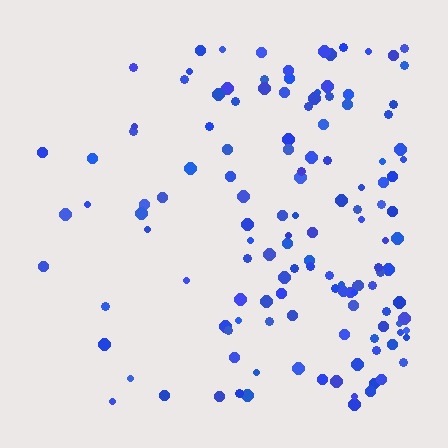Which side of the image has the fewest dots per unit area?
The left.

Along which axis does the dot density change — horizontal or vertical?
Horizontal.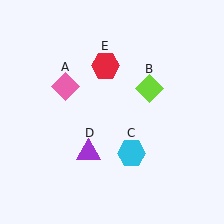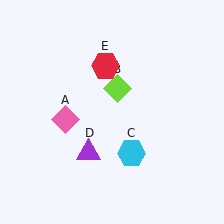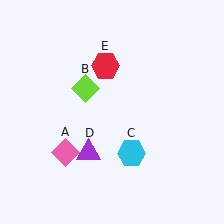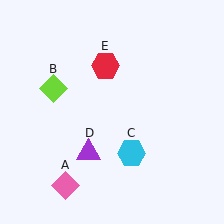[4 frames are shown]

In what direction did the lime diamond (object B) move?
The lime diamond (object B) moved left.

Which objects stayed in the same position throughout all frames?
Cyan hexagon (object C) and purple triangle (object D) and red hexagon (object E) remained stationary.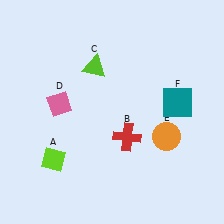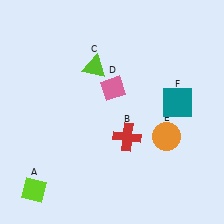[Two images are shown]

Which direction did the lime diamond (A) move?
The lime diamond (A) moved down.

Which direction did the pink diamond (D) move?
The pink diamond (D) moved right.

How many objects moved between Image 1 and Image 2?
2 objects moved between the two images.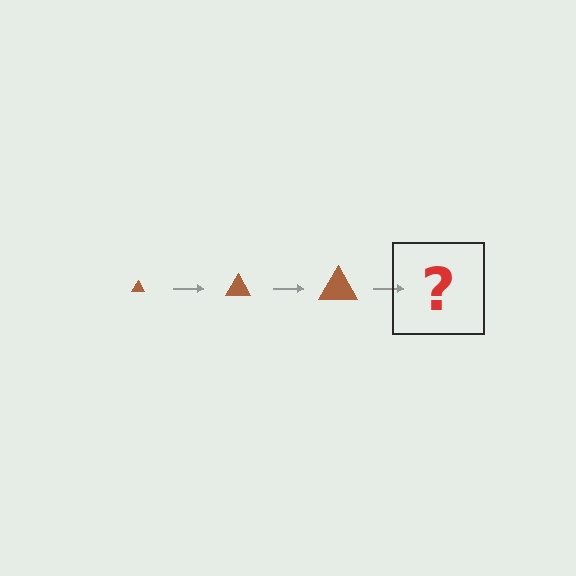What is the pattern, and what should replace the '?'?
The pattern is that the triangle gets progressively larger each step. The '?' should be a brown triangle, larger than the previous one.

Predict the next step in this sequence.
The next step is a brown triangle, larger than the previous one.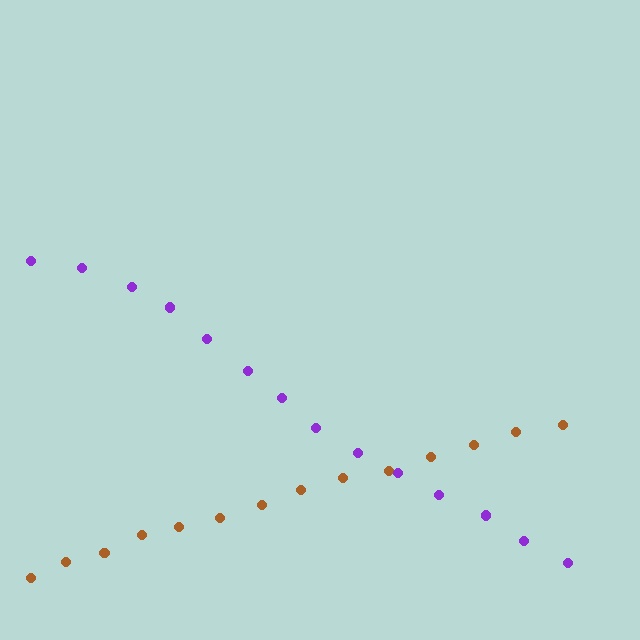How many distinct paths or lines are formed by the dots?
There are 2 distinct paths.